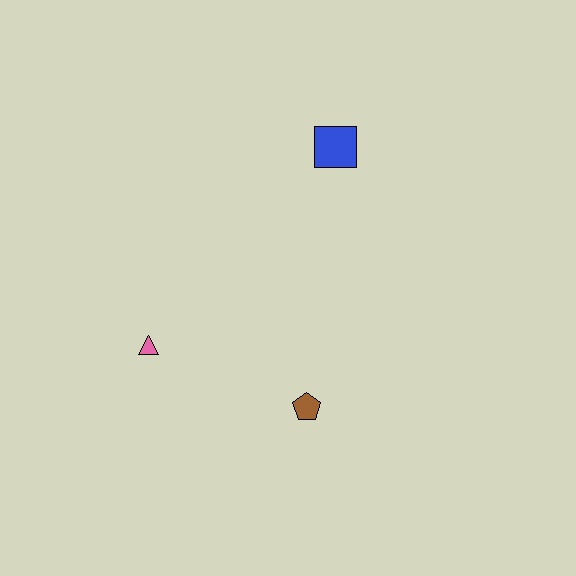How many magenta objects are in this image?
There are no magenta objects.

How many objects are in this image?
There are 3 objects.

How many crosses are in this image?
There are no crosses.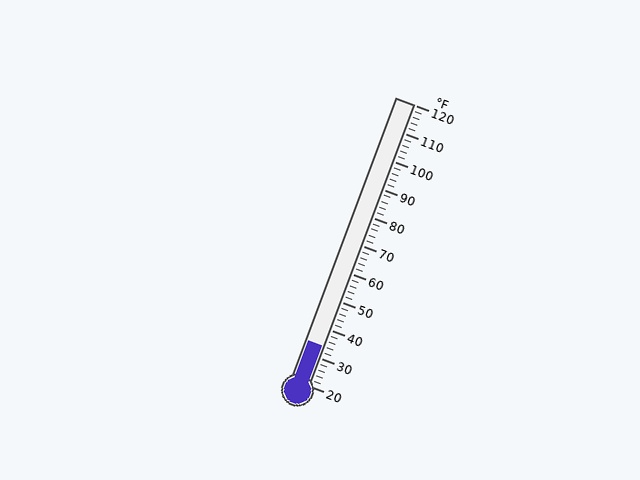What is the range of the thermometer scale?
The thermometer scale ranges from 20°F to 120°F.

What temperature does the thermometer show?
The thermometer shows approximately 34°F.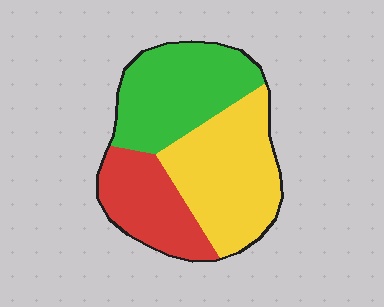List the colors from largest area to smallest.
From largest to smallest: yellow, green, red.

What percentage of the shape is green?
Green takes up about one third (1/3) of the shape.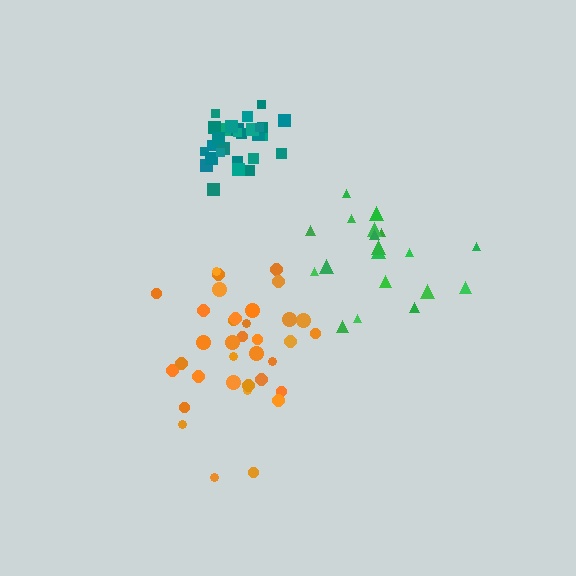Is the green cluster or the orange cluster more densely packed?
Orange.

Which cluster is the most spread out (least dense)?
Green.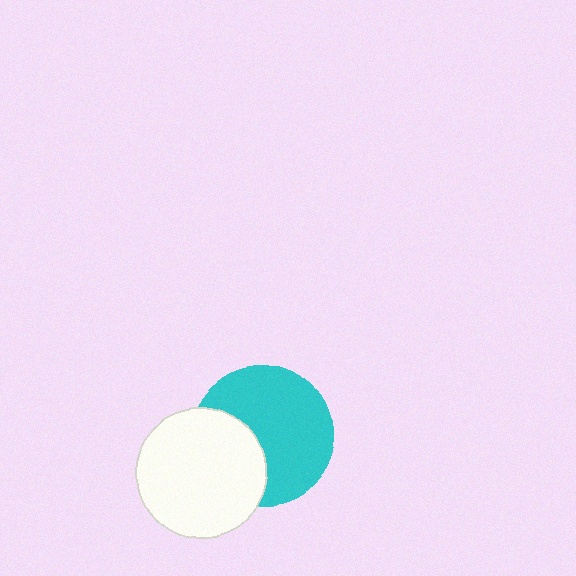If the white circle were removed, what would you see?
You would see the complete cyan circle.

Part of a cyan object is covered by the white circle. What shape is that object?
It is a circle.